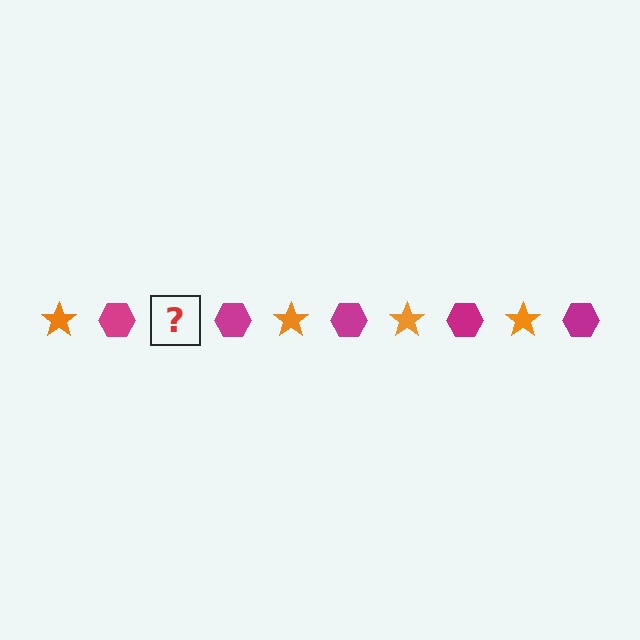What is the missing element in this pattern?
The missing element is an orange star.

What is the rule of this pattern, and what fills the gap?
The rule is that the pattern alternates between orange star and magenta hexagon. The gap should be filled with an orange star.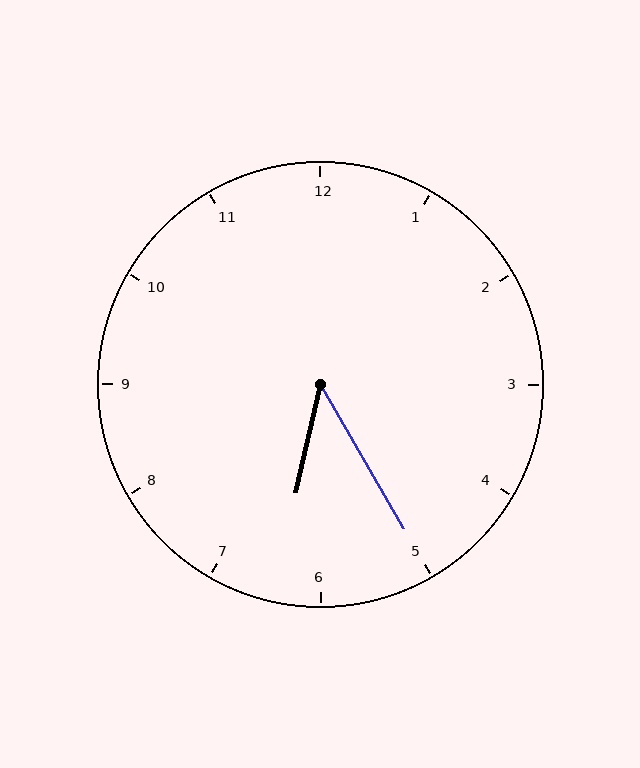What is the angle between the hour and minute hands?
Approximately 42 degrees.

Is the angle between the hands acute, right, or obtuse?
It is acute.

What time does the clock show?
6:25.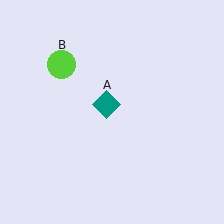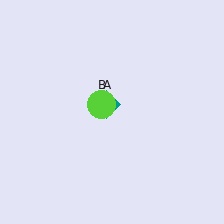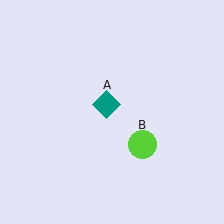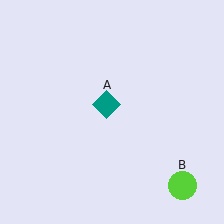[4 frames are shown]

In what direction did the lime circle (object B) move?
The lime circle (object B) moved down and to the right.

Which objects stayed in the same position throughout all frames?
Teal diamond (object A) remained stationary.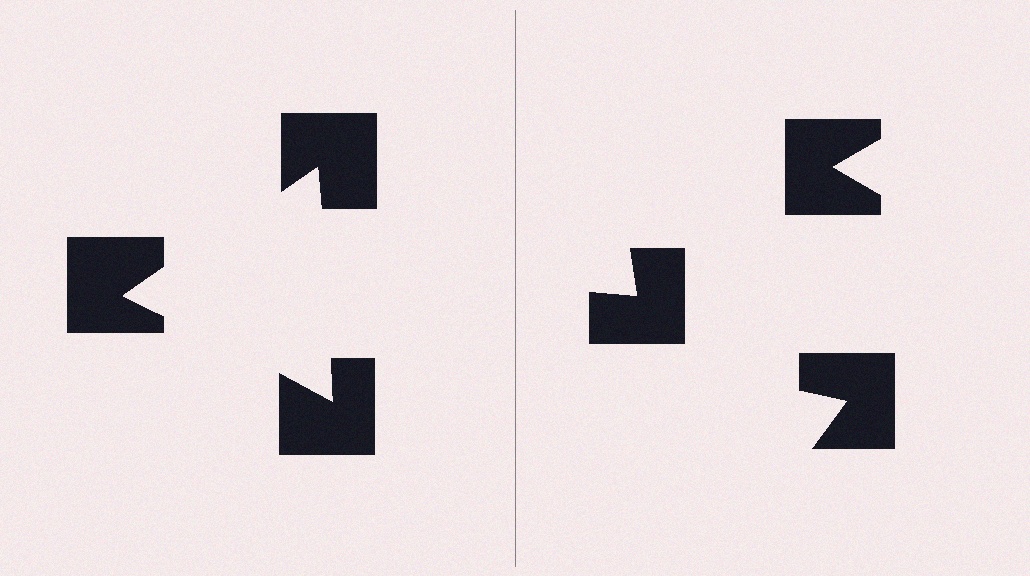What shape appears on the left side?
An illusory triangle.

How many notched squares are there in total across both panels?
6 — 3 on each side.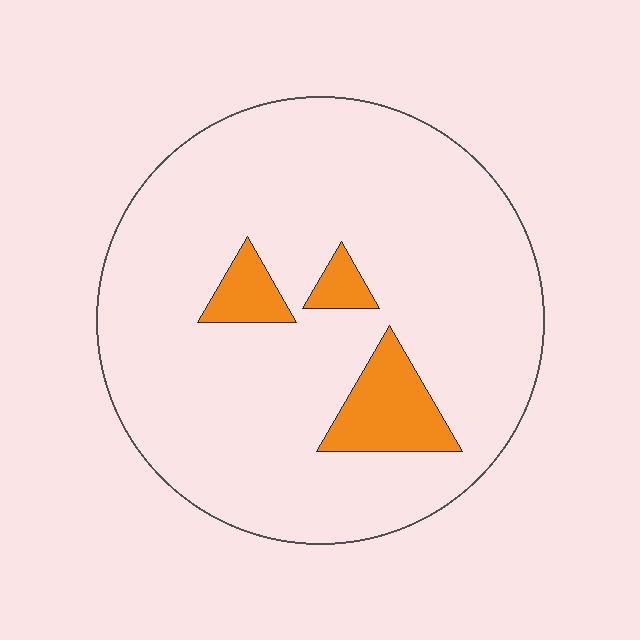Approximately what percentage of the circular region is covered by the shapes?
Approximately 10%.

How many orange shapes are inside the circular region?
3.